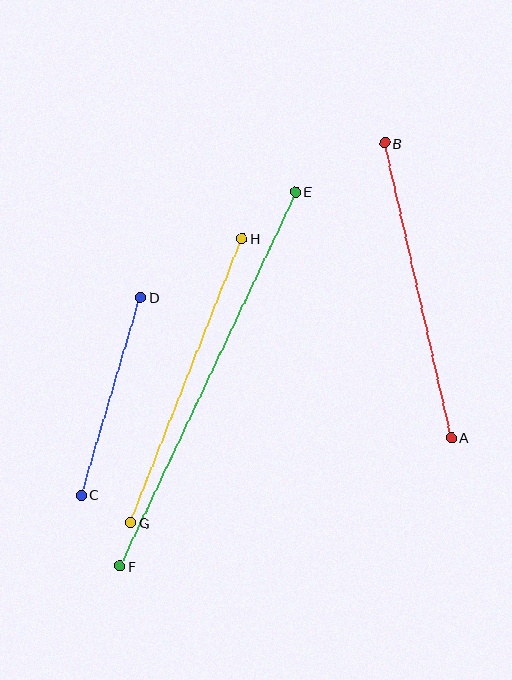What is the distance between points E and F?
The distance is approximately 414 pixels.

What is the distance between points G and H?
The distance is approximately 305 pixels.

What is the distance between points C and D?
The distance is approximately 206 pixels.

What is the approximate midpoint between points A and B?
The midpoint is at approximately (418, 290) pixels.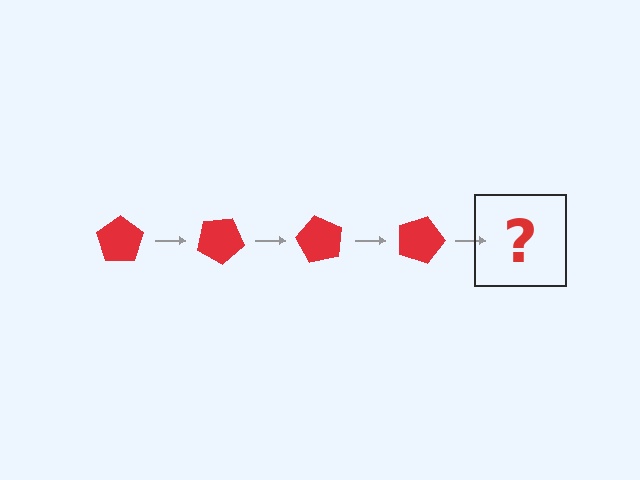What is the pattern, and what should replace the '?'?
The pattern is that the pentagon rotates 30 degrees each step. The '?' should be a red pentagon rotated 120 degrees.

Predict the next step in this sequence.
The next step is a red pentagon rotated 120 degrees.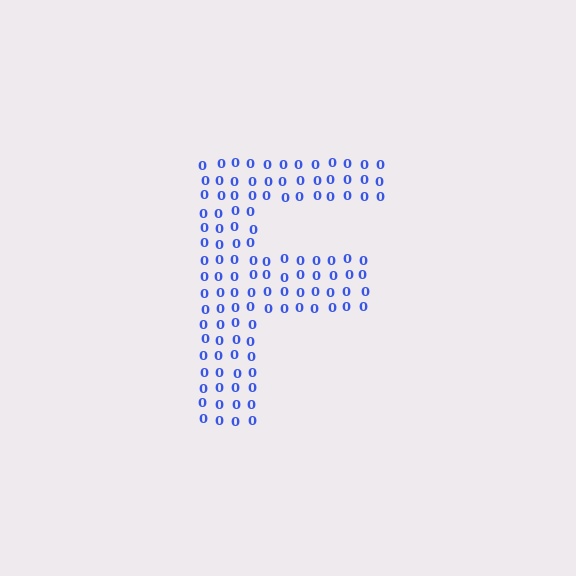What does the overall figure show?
The overall figure shows the letter F.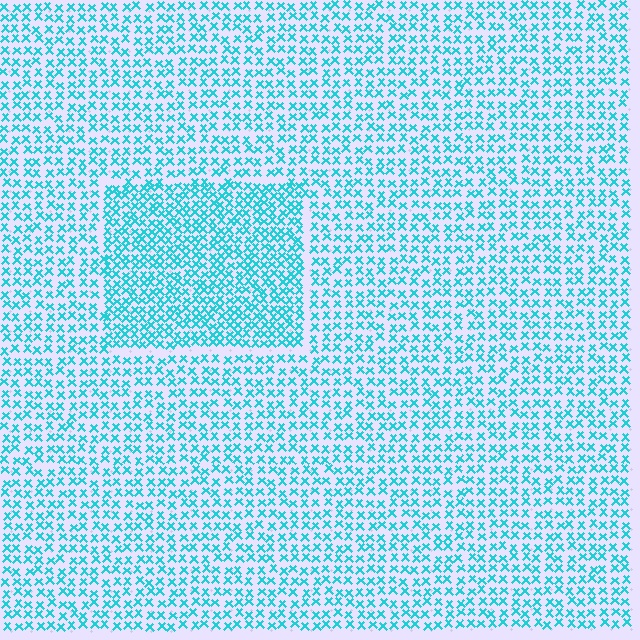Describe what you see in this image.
The image contains small cyan elements arranged at two different densities. A rectangle-shaped region is visible where the elements are more densely packed than the surrounding area.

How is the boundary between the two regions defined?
The boundary is defined by a change in element density (approximately 1.6x ratio). All elements are the same color, size, and shape.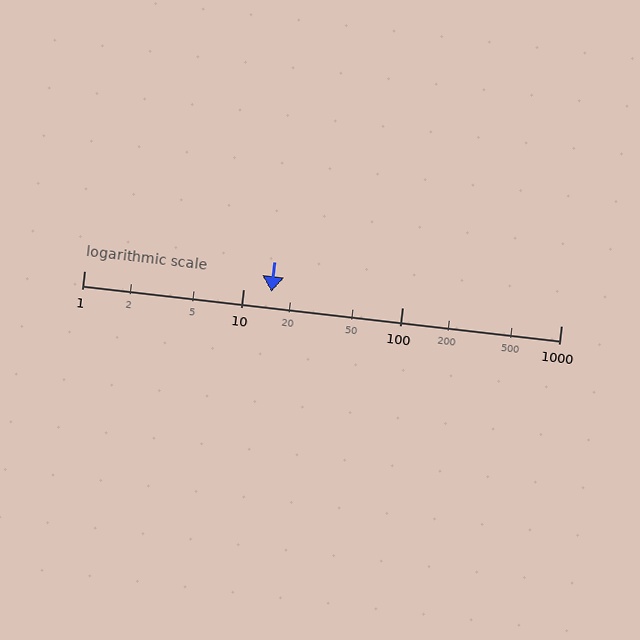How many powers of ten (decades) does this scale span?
The scale spans 3 decades, from 1 to 1000.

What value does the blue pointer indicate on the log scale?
The pointer indicates approximately 15.